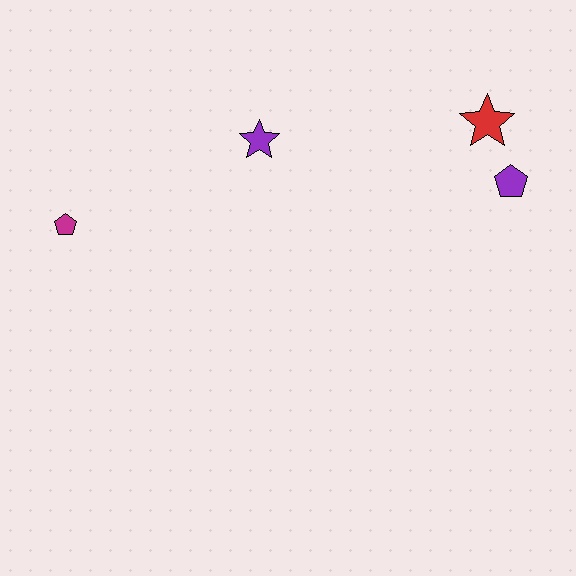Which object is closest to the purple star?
The magenta pentagon is closest to the purple star.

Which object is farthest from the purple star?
The purple pentagon is farthest from the purple star.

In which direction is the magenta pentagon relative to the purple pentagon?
The magenta pentagon is to the left of the purple pentagon.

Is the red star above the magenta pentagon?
Yes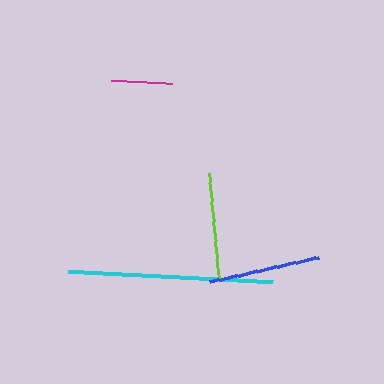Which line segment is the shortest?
The magenta line is the shortest at approximately 61 pixels.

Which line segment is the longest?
The cyan line is the longest at approximately 205 pixels.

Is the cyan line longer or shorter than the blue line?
The cyan line is longer than the blue line.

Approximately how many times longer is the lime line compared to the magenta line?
The lime line is approximately 1.7 times the length of the magenta line.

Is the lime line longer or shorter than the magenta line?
The lime line is longer than the magenta line.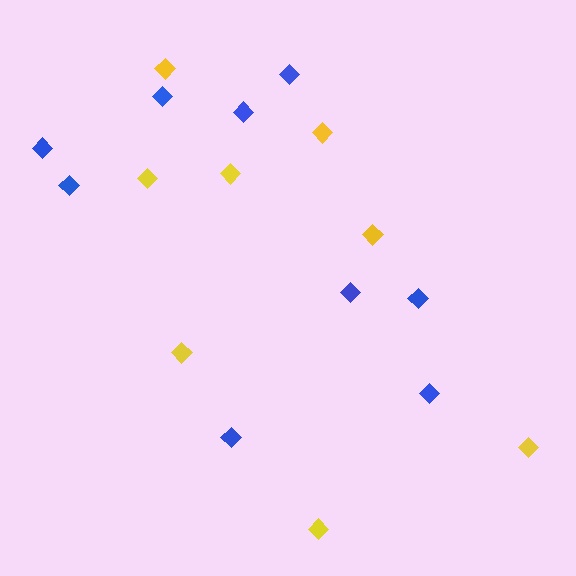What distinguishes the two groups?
There are 2 groups: one group of yellow diamonds (8) and one group of blue diamonds (9).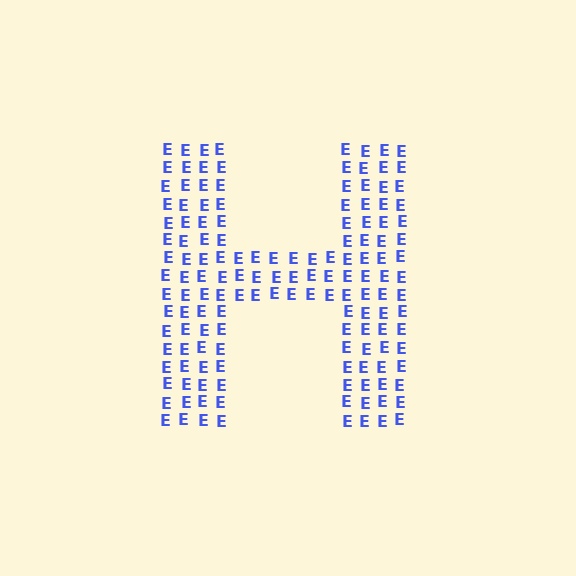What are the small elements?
The small elements are letter E's.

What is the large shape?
The large shape is the letter H.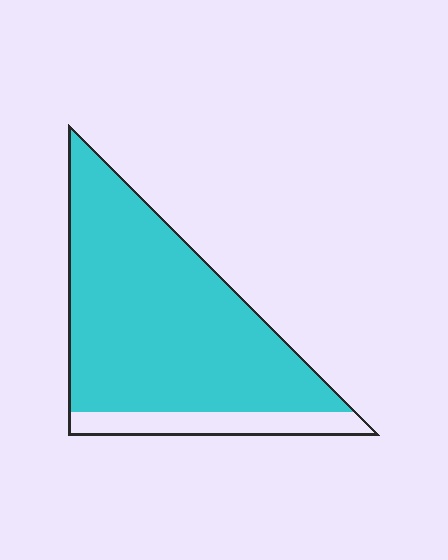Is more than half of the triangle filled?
Yes.